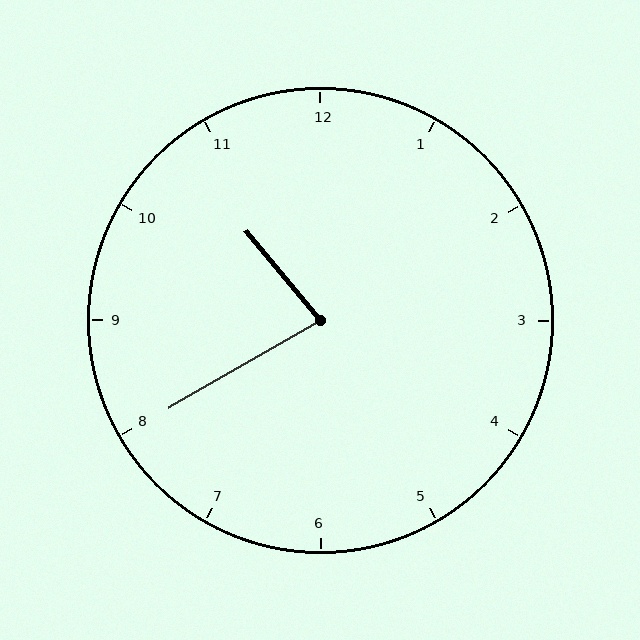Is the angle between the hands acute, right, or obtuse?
It is acute.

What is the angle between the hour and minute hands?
Approximately 80 degrees.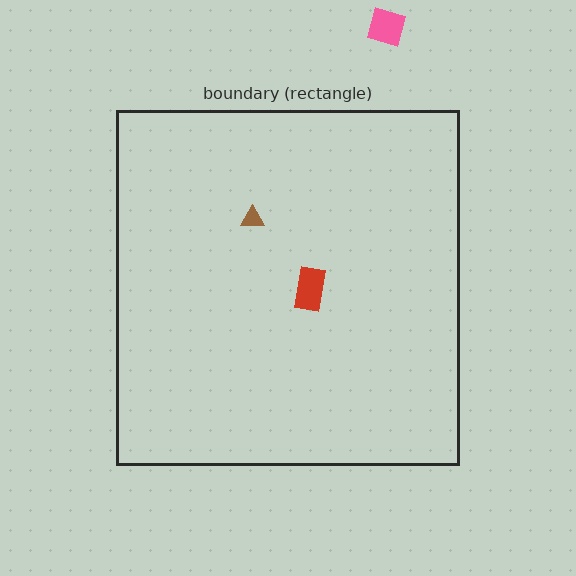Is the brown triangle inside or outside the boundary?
Inside.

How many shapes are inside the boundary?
2 inside, 1 outside.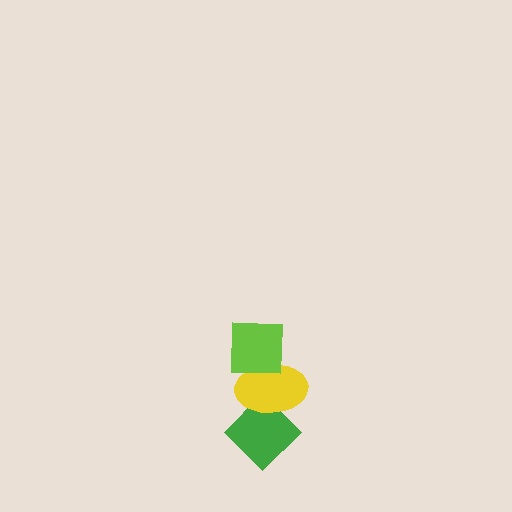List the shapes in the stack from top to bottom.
From top to bottom: the lime square, the yellow ellipse, the green diamond.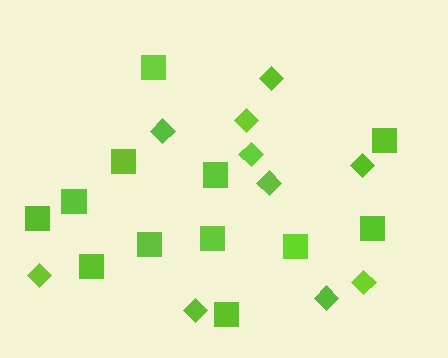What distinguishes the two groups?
There are 2 groups: one group of diamonds (10) and one group of squares (12).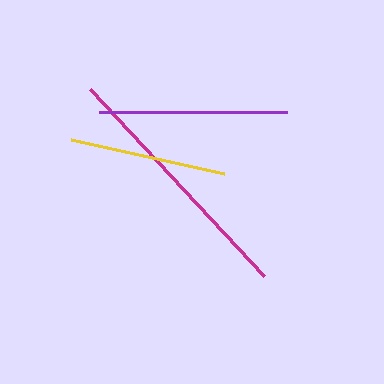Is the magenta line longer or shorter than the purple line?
The magenta line is longer than the purple line.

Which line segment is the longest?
The magenta line is the longest at approximately 256 pixels.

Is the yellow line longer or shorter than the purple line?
The purple line is longer than the yellow line.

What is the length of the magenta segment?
The magenta segment is approximately 256 pixels long.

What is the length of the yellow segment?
The yellow segment is approximately 156 pixels long.